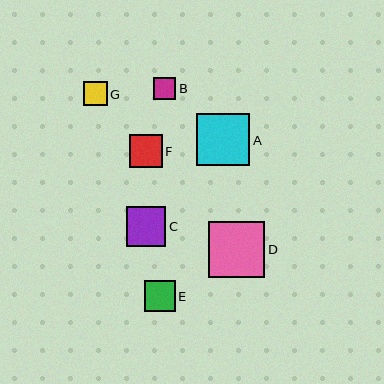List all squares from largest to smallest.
From largest to smallest: D, A, C, F, E, G, B.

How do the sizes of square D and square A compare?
Square D and square A are approximately the same size.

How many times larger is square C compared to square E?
Square C is approximately 1.3 times the size of square E.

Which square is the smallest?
Square B is the smallest with a size of approximately 22 pixels.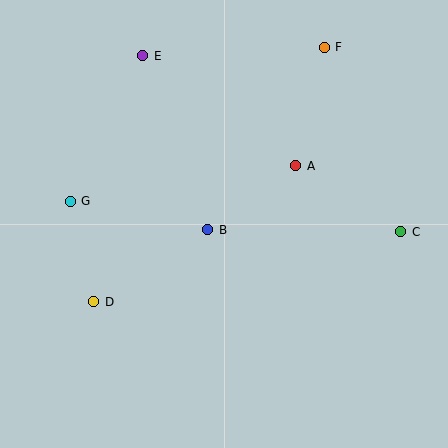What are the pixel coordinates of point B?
Point B is at (208, 230).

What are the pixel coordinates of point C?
Point C is at (401, 232).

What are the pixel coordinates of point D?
Point D is at (94, 302).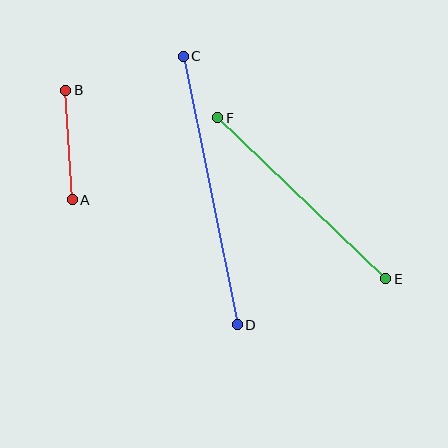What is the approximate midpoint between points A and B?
The midpoint is at approximately (69, 145) pixels.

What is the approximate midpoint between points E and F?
The midpoint is at approximately (302, 198) pixels.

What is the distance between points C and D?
The distance is approximately 274 pixels.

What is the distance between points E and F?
The distance is approximately 233 pixels.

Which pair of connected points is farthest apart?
Points C and D are farthest apart.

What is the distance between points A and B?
The distance is approximately 110 pixels.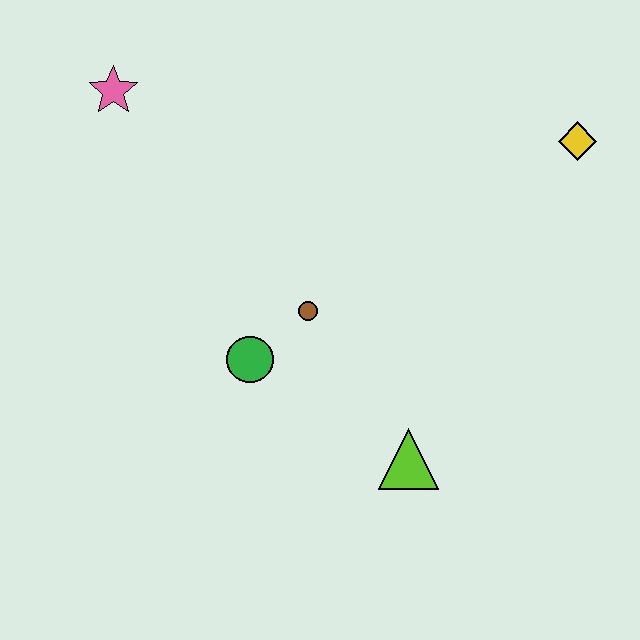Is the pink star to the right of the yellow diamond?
No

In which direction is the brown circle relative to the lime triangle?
The brown circle is above the lime triangle.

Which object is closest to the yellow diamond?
The brown circle is closest to the yellow diamond.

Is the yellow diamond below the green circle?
No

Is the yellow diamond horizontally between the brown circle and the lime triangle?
No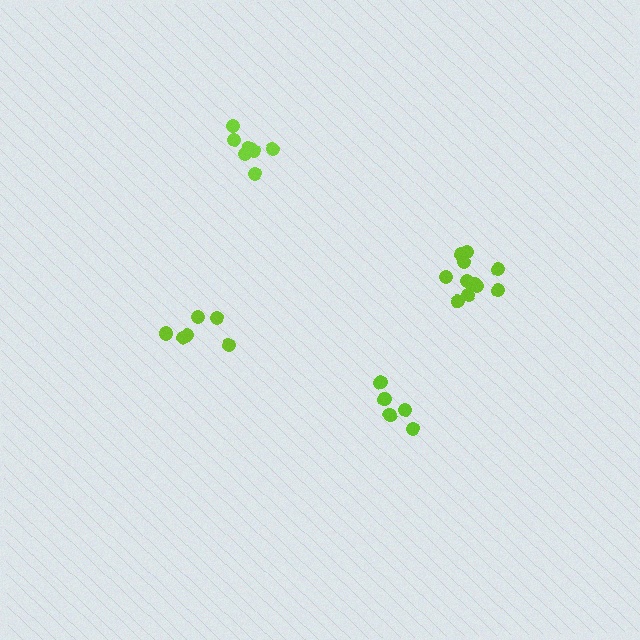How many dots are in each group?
Group 1: 8 dots, Group 2: 5 dots, Group 3: 6 dots, Group 4: 11 dots (30 total).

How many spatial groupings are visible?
There are 4 spatial groupings.